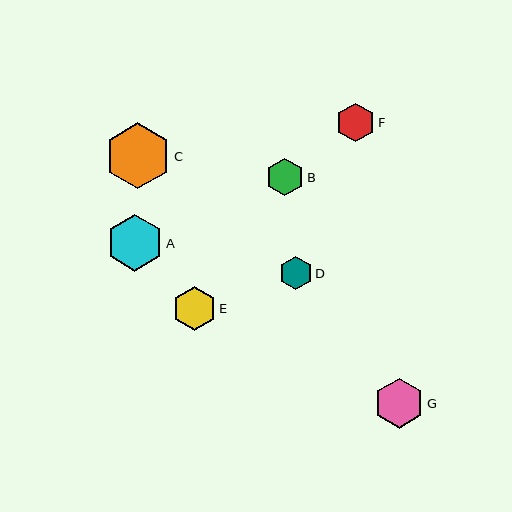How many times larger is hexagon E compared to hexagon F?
Hexagon E is approximately 1.1 times the size of hexagon F.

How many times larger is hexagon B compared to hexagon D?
Hexagon B is approximately 1.1 times the size of hexagon D.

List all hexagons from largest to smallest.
From largest to smallest: C, A, G, E, F, B, D.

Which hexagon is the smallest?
Hexagon D is the smallest with a size of approximately 33 pixels.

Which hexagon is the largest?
Hexagon C is the largest with a size of approximately 66 pixels.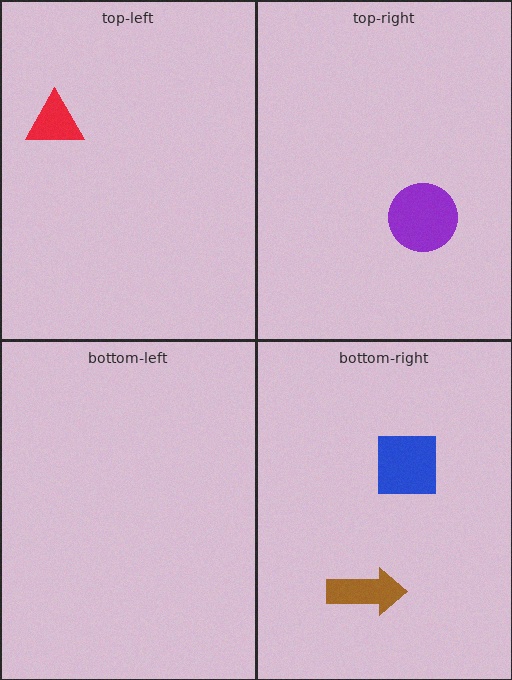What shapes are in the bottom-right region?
The blue square, the brown arrow.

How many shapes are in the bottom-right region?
2.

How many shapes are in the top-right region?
1.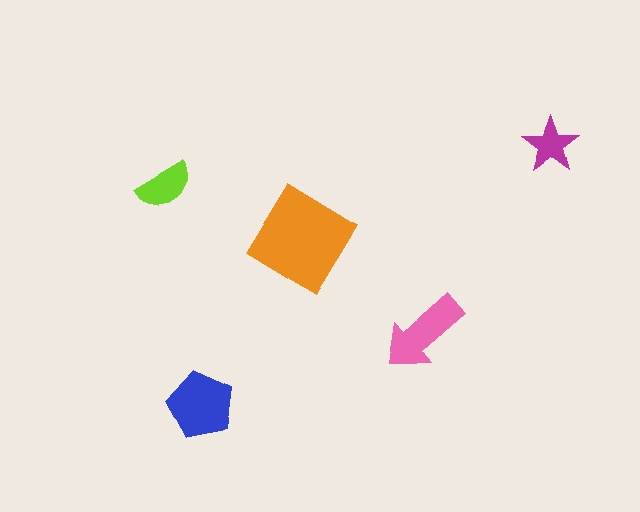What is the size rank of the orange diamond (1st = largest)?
1st.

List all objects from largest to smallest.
The orange diamond, the blue pentagon, the pink arrow, the lime semicircle, the magenta star.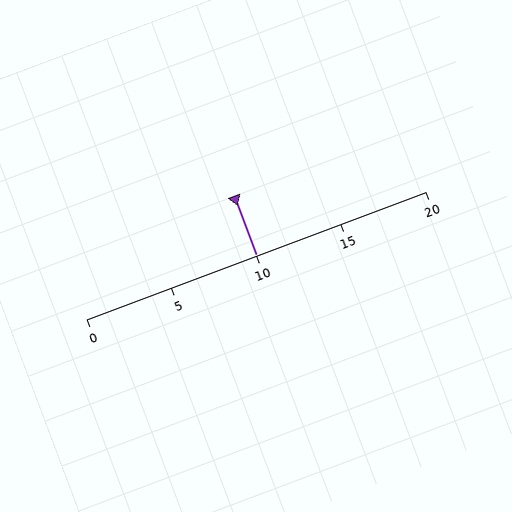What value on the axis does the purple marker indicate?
The marker indicates approximately 10.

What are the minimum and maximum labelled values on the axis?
The axis runs from 0 to 20.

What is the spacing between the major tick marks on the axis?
The major ticks are spaced 5 apart.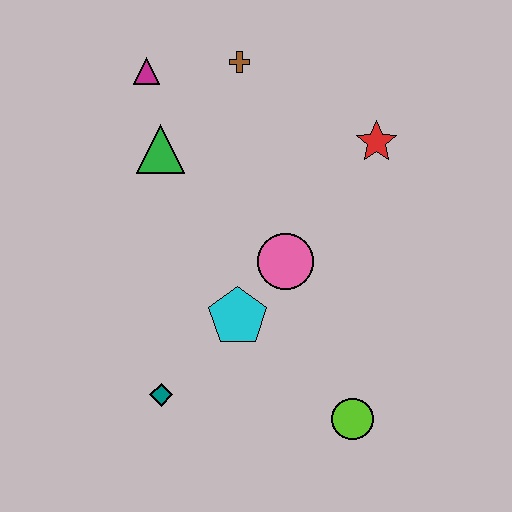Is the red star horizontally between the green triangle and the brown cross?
No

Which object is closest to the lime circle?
The cyan pentagon is closest to the lime circle.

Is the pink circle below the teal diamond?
No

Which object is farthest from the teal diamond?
The brown cross is farthest from the teal diamond.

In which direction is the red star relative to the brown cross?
The red star is to the right of the brown cross.